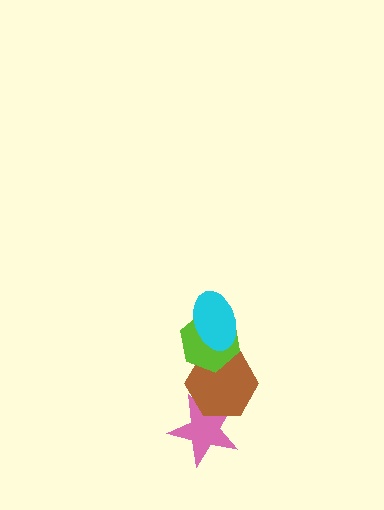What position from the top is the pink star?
The pink star is 4th from the top.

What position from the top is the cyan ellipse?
The cyan ellipse is 1st from the top.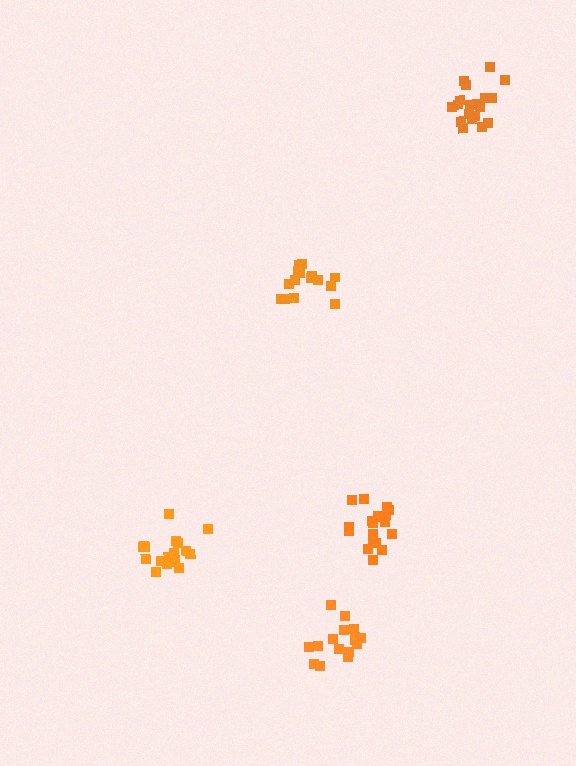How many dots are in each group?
Group 1: 15 dots, Group 2: 20 dots, Group 3: 16 dots, Group 4: 19 dots, Group 5: 19 dots (89 total).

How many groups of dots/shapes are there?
There are 5 groups.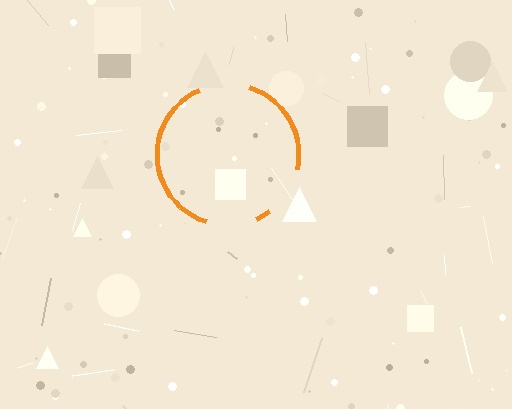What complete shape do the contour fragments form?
The contour fragments form a circle.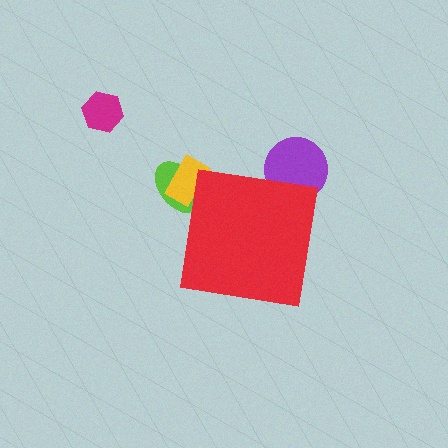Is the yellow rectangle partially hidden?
Yes, the yellow rectangle is partially hidden behind the red square.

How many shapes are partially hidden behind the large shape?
3 shapes are partially hidden.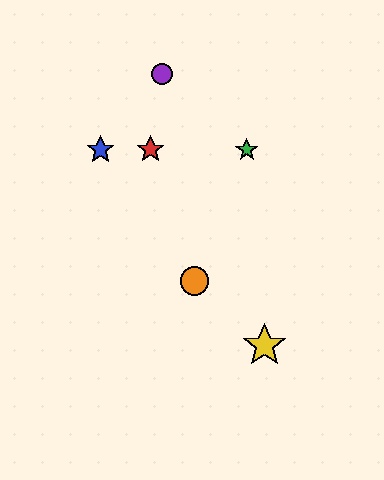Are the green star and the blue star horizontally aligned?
Yes, both are at y≈150.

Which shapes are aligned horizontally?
The red star, the blue star, the green star are aligned horizontally.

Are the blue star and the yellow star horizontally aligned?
No, the blue star is at y≈150 and the yellow star is at y≈346.